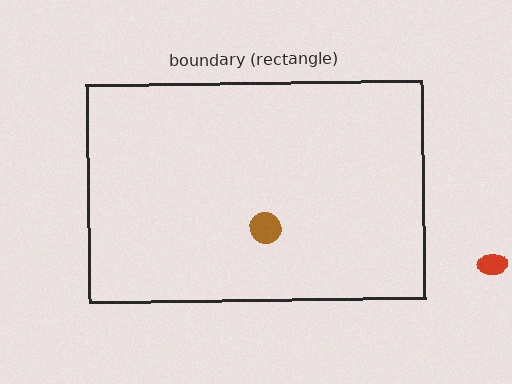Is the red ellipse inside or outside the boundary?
Outside.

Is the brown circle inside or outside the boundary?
Inside.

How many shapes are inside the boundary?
1 inside, 1 outside.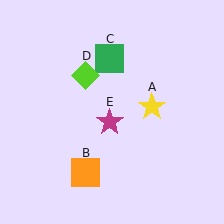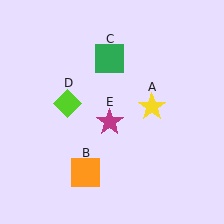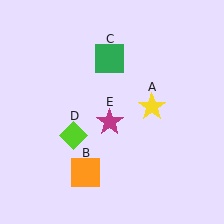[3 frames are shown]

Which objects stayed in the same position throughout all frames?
Yellow star (object A) and orange square (object B) and green square (object C) and magenta star (object E) remained stationary.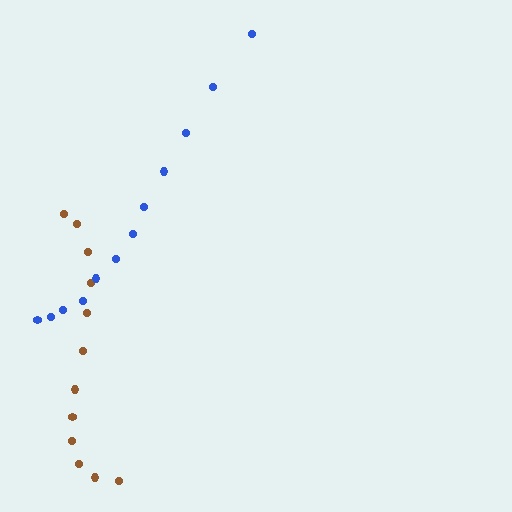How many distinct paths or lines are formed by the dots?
There are 2 distinct paths.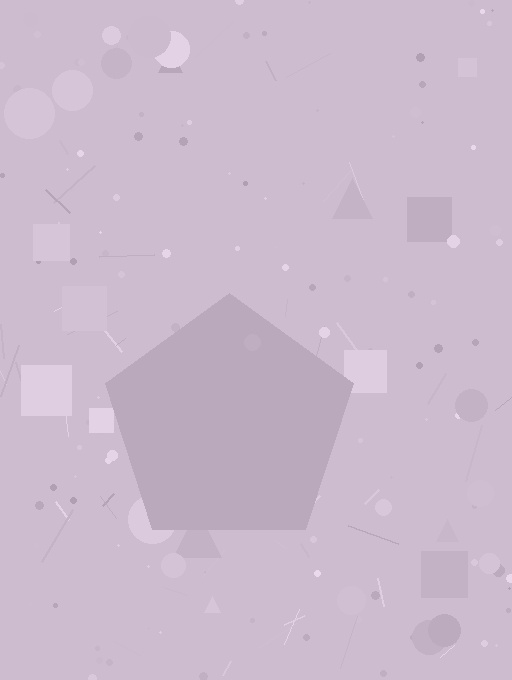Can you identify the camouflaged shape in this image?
The camouflaged shape is a pentagon.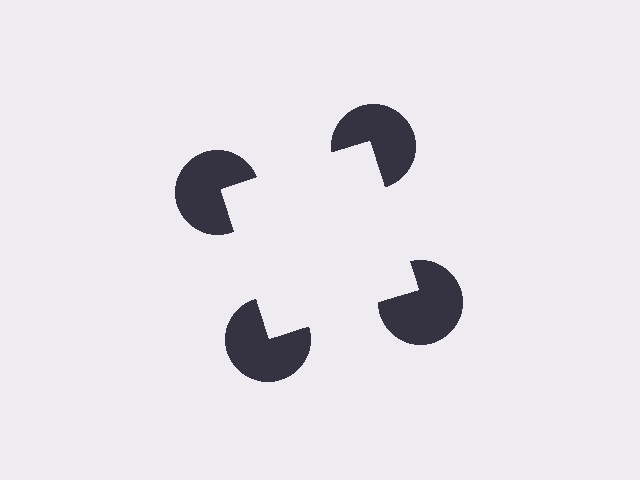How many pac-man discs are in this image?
There are 4 — one at each vertex of the illusory square.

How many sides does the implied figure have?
4 sides.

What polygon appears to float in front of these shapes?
An illusory square — its edges are inferred from the aligned wedge cuts in the pac-man discs, not physically drawn.